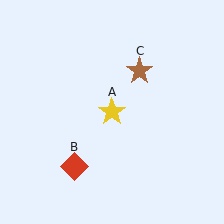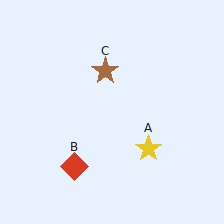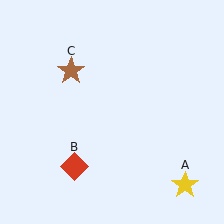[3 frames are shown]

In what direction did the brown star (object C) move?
The brown star (object C) moved left.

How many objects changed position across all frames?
2 objects changed position: yellow star (object A), brown star (object C).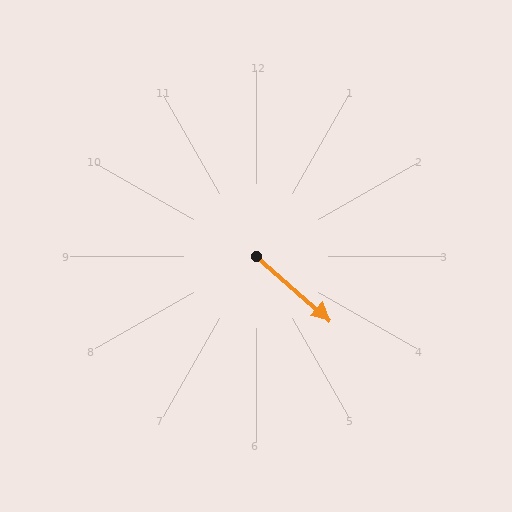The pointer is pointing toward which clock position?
Roughly 4 o'clock.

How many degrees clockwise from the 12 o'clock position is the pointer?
Approximately 131 degrees.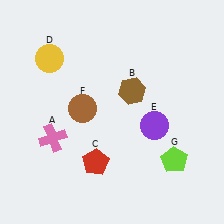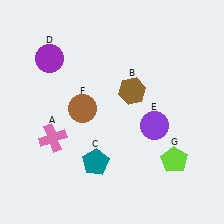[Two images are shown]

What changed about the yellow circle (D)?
In Image 1, D is yellow. In Image 2, it changed to purple.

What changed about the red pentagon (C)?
In Image 1, C is red. In Image 2, it changed to teal.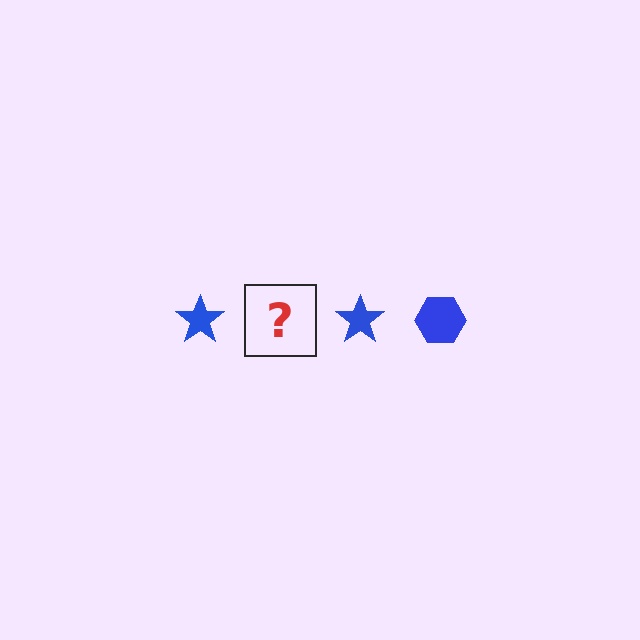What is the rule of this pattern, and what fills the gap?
The rule is that the pattern cycles through star, hexagon shapes in blue. The gap should be filled with a blue hexagon.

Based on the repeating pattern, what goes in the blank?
The blank should be a blue hexagon.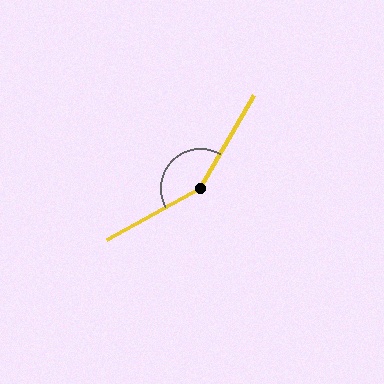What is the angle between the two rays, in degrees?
Approximately 149 degrees.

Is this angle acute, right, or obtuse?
It is obtuse.